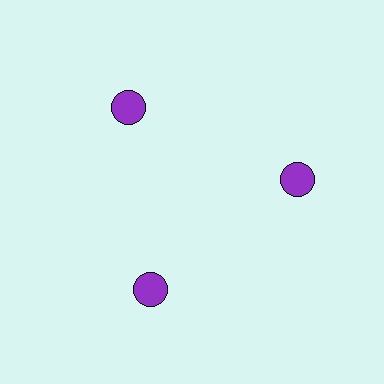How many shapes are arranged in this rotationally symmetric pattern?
There are 3 shapes, arranged in 3 groups of 1.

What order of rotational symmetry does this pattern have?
This pattern has 3-fold rotational symmetry.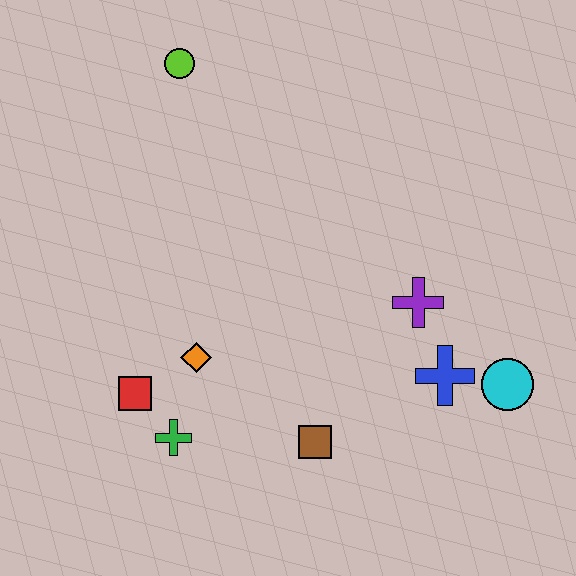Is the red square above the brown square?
Yes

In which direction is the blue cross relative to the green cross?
The blue cross is to the right of the green cross.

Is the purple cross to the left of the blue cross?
Yes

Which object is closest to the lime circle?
The orange diamond is closest to the lime circle.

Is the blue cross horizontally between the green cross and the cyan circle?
Yes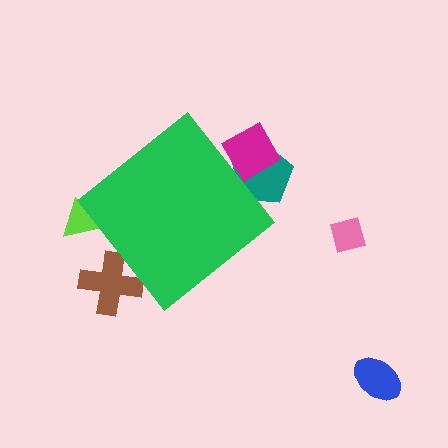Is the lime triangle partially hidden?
Yes, the lime triangle is partially hidden behind the green diamond.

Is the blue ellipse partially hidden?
No, the blue ellipse is fully visible.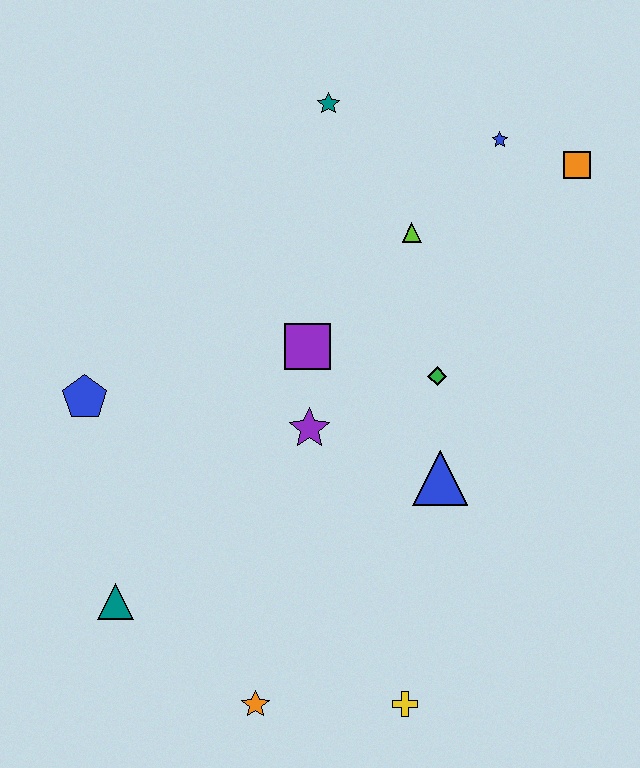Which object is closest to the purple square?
The purple star is closest to the purple square.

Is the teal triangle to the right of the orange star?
No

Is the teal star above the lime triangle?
Yes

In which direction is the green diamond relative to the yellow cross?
The green diamond is above the yellow cross.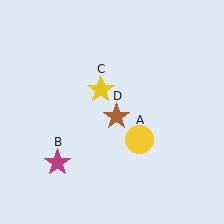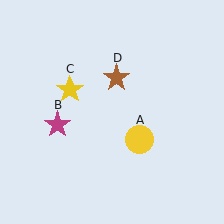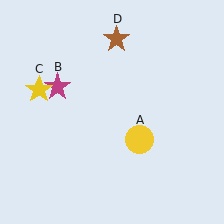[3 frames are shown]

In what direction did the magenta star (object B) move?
The magenta star (object B) moved up.